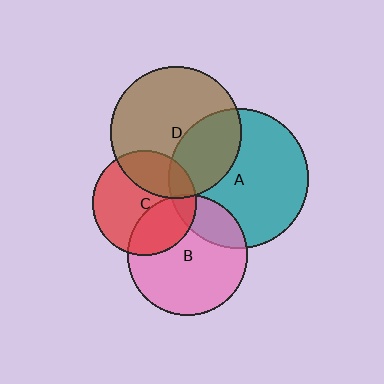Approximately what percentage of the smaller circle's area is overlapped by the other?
Approximately 30%.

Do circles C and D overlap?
Yes.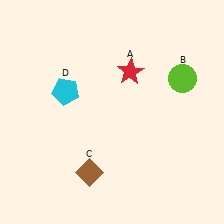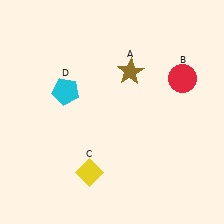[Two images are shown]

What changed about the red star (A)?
In Image 1, A is red. In Image 2, it changed to brown.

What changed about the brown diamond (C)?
In Image 1, C is brown. In Image 2, it changed to yellow.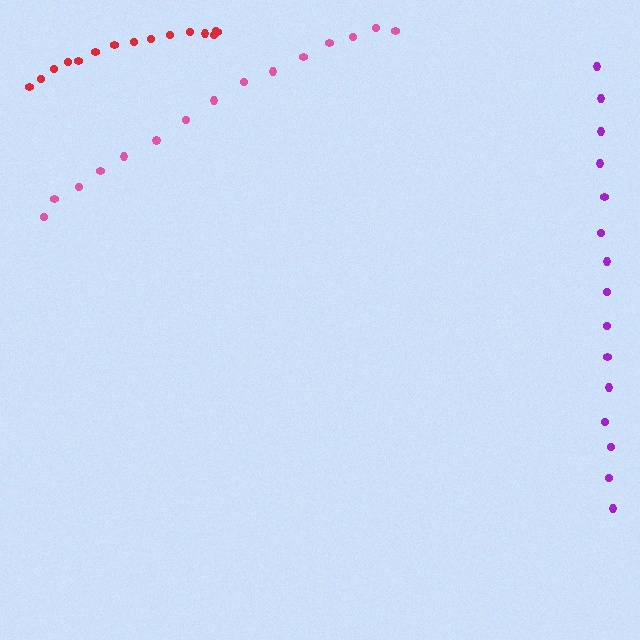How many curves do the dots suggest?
There are 3 distinct paths.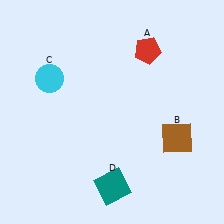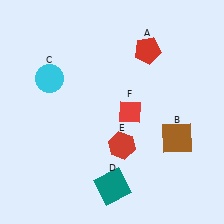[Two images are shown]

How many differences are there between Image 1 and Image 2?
There are 2 differences between the two images.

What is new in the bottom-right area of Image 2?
A red hexagon (E) was added in the bottom-right area of Image 2.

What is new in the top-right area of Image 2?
A red diamond (F) was added in the top-right area of Image 2.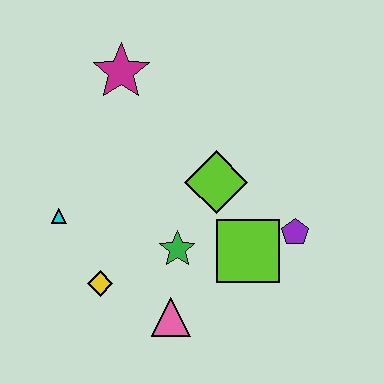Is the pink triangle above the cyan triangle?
No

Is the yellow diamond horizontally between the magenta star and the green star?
No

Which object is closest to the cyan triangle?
The yellow diamond is closest to the cyan triangle.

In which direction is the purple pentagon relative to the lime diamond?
The purple pentagon is to the right of the lime diamond.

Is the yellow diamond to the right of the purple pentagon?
No